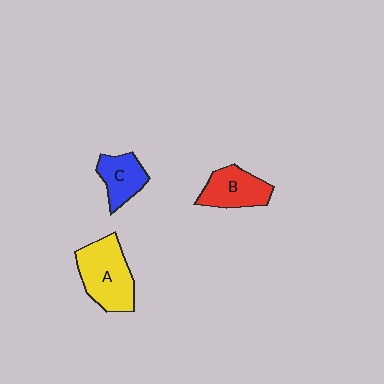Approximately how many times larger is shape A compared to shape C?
Approximately 1.7 times.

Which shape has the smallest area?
Shape C (blue).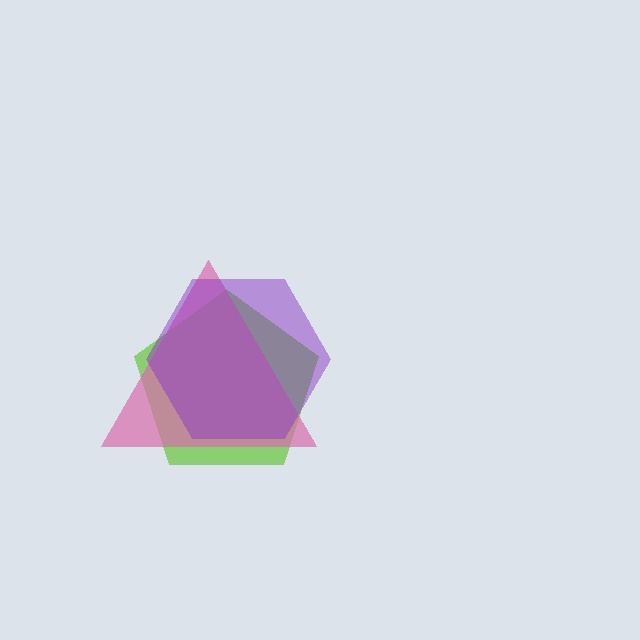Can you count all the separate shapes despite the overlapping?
Yes, there are 3 separate shapes.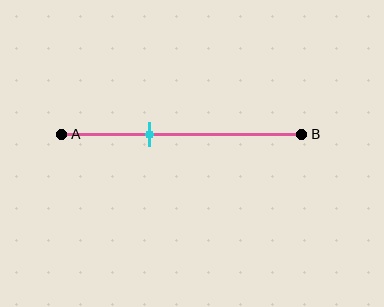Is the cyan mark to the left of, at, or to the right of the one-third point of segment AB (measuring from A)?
The cyan mark is to the right of the one-third point of segment AB.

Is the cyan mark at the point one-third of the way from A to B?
No, the mark is at about 35% from A, not at the 33% one-third point.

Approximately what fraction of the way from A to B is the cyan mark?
The cyan mark is approximately 35% of the way from A to B.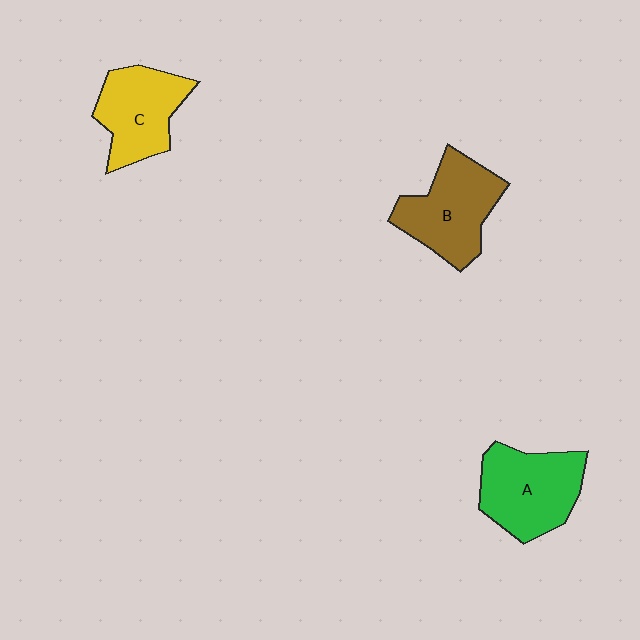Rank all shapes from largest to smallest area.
From largest to smallest: A (green), B (brown), C (yellow).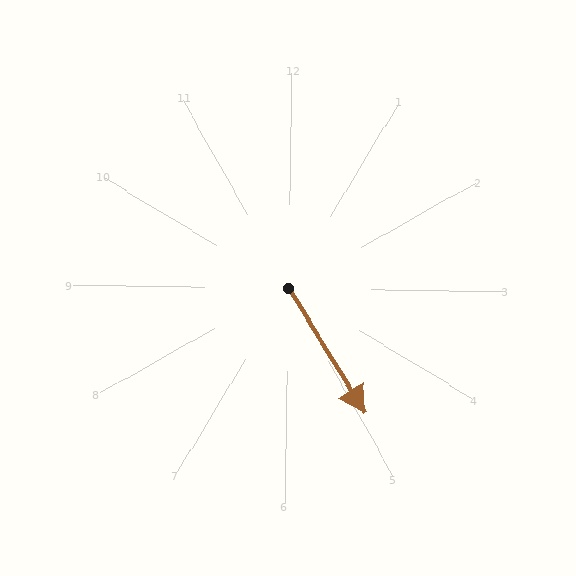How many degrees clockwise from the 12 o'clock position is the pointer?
Approximately 147 degrees.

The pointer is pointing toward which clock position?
Roughly 5 o'clock.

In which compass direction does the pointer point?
Southeast.